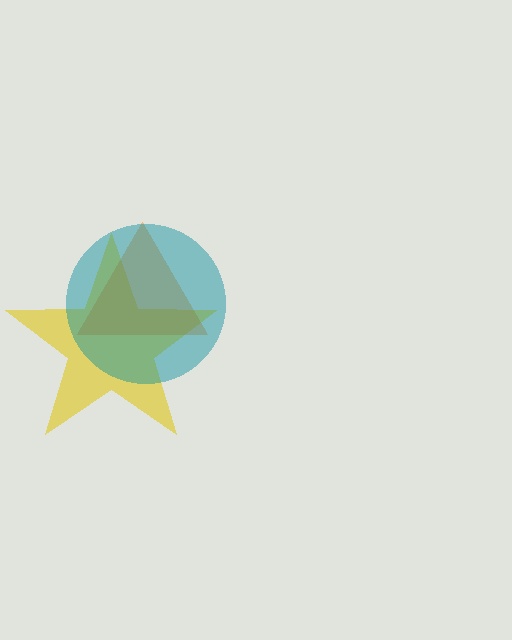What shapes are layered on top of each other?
The layered shapes are: a yellow star, an orange triangle, a teal circle.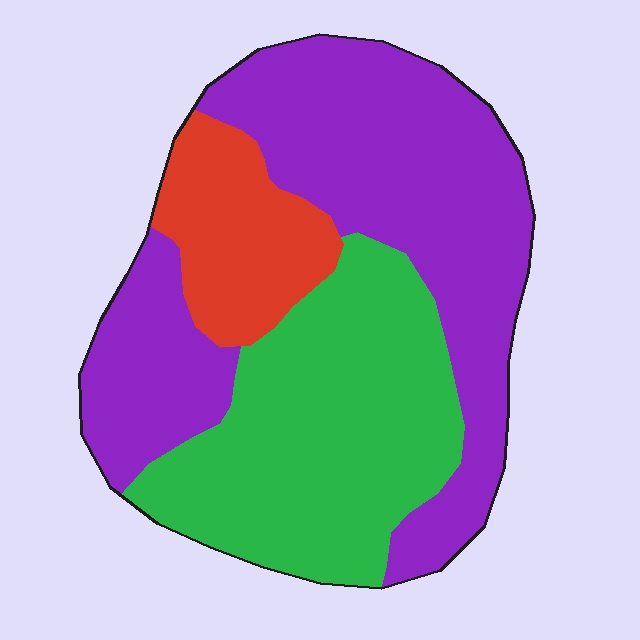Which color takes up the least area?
Red, at roughly 15%.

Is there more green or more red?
Green.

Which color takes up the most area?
Purple, at roughly 50%.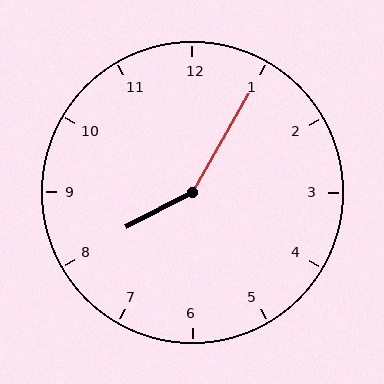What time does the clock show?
8:05.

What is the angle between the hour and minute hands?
Approximately 148 degrees.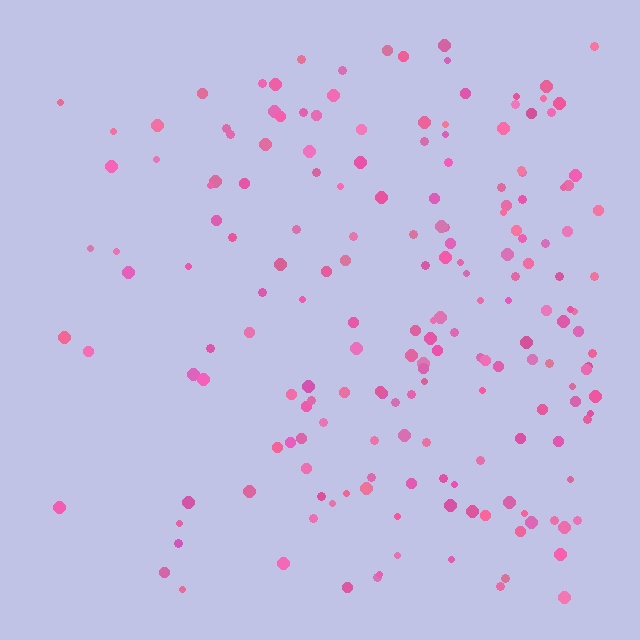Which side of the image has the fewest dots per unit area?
The left.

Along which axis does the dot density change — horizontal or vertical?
Horizontal.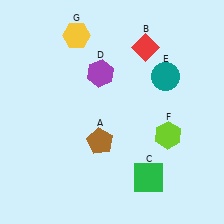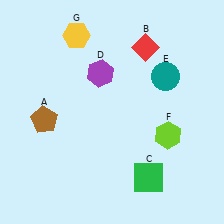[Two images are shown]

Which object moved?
The brown pentagon (A) moved left.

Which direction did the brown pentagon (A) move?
The brown pentagon (A) moved left.